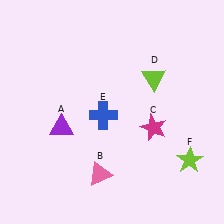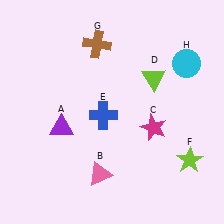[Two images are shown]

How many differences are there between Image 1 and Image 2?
There are 2 differences between the two images.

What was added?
A brown cross (G), a cyan circle (H) were added in Image 2.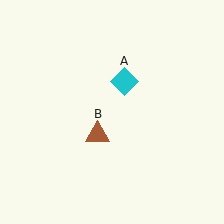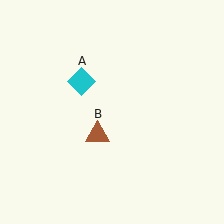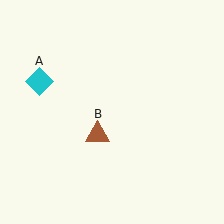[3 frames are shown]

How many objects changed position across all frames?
1 object changed position: cyan diamond (object A).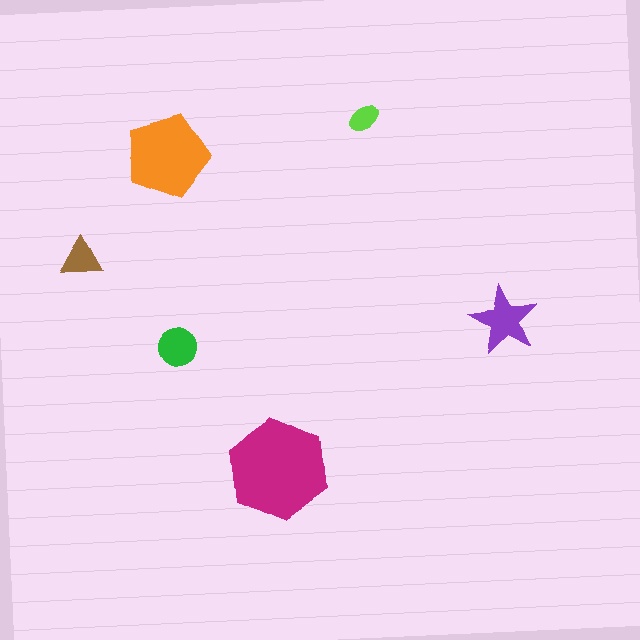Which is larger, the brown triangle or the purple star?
The purple star.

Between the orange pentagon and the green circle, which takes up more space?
The orange pentagon.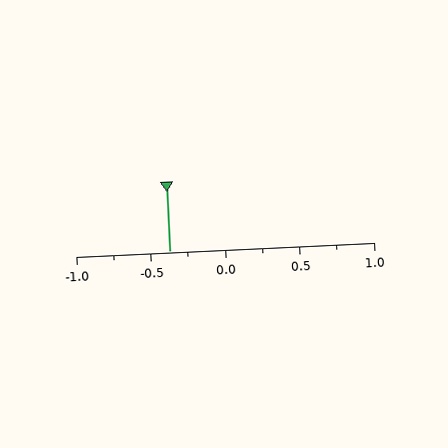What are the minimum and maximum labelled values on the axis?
The axis runs from -1.0 to 1.0.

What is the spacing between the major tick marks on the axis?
The major ticks are spaced 0.5 apart.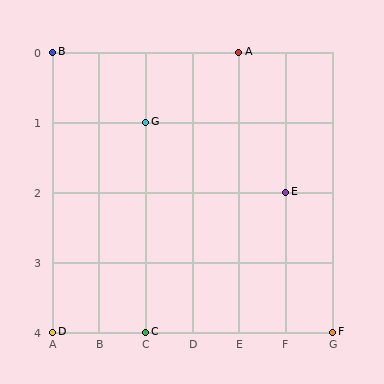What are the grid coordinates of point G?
Point G is at grid coordinates (C, 1).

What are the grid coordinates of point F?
Point F is at grid coordinates (G, 4).